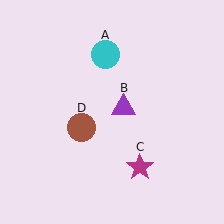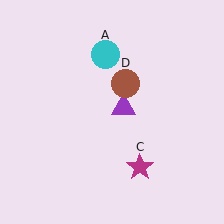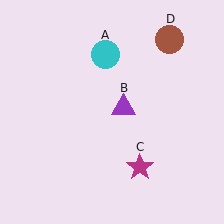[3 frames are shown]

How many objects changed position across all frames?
1 object changed position: brown circle (object D).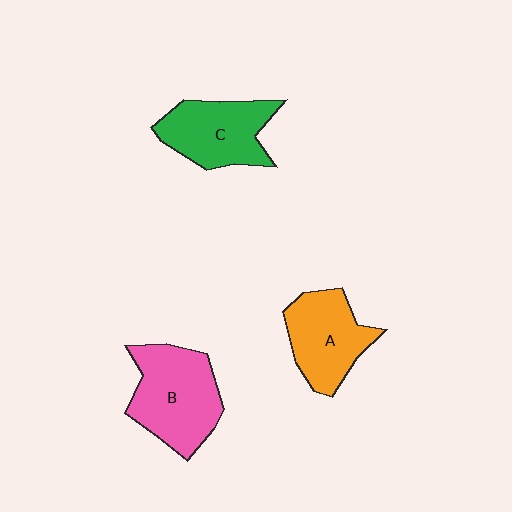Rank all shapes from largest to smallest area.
From largest to smallest: B (pink), C (green), A (orange).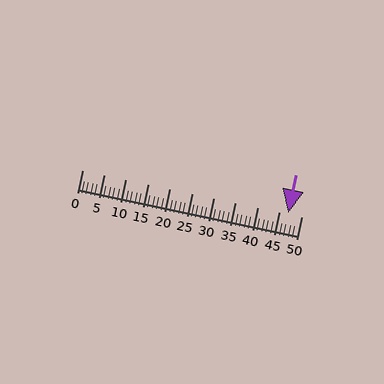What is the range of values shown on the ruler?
The ruler shows values from 0 to 50.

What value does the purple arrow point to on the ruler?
The purple arrow points to approximately 47.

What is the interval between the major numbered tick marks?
The major tick marks are spaced 5 units apart.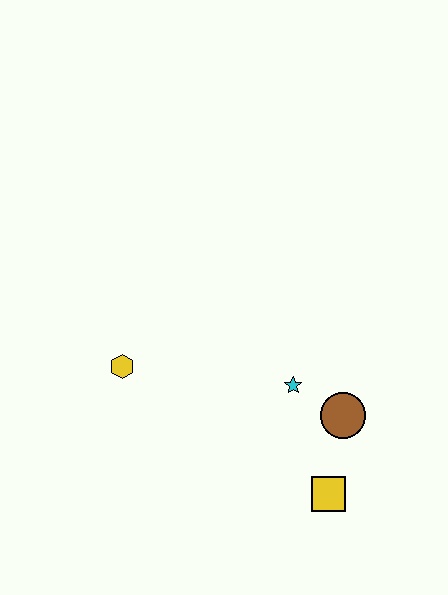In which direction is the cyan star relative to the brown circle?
The cyan star is to the left of the brown circle.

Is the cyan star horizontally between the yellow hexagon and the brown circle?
Yes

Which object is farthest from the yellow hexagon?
The yellow square is farthest from the yellow hexagon.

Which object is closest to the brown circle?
The cyan star is closest to the brown circle.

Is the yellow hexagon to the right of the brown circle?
No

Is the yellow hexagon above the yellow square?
Yes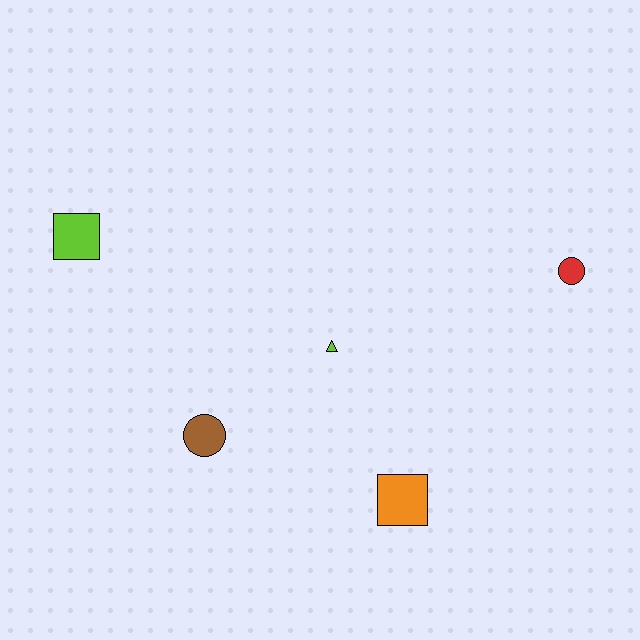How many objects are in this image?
There are 5 objects.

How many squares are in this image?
There are 2 squares.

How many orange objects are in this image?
There is 1 orange object.